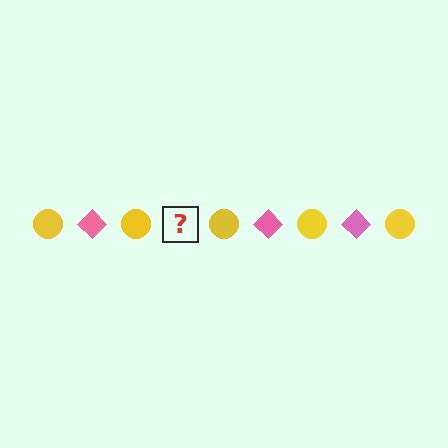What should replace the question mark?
The question mark should be replaced with a pink diamond.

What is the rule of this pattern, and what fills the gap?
The rule is that the pattern alternates between yellow circle and pink diamond. The gap should be filled with a pink diamond.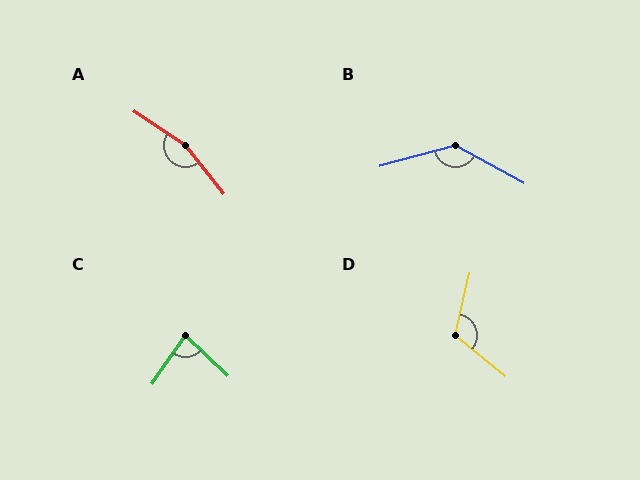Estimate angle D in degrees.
Approximately 116 degrees.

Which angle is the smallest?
C, at approximately 81 degrees.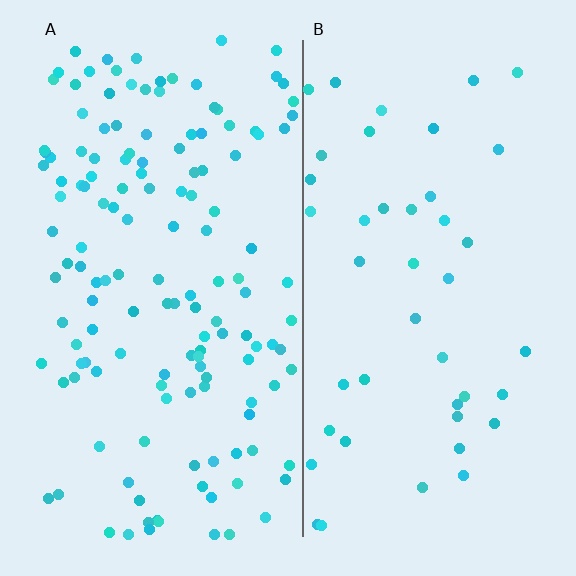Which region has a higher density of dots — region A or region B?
A (the left).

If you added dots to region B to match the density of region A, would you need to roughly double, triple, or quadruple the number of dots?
Approximately triple.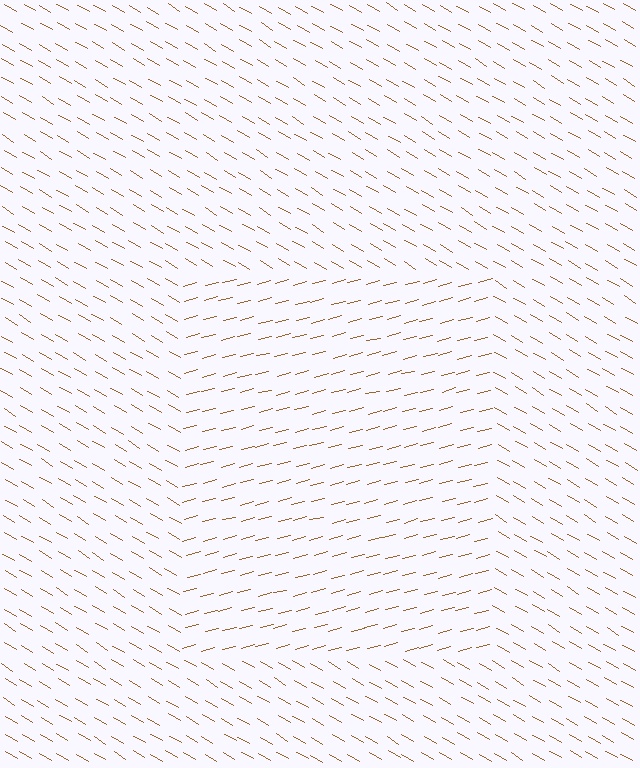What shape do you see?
I see a rectangle.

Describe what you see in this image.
The image is filled with small brown line segments. A rectangle region in the image has lines oriented differently from the surrounding lines, creating a visible texture boundary.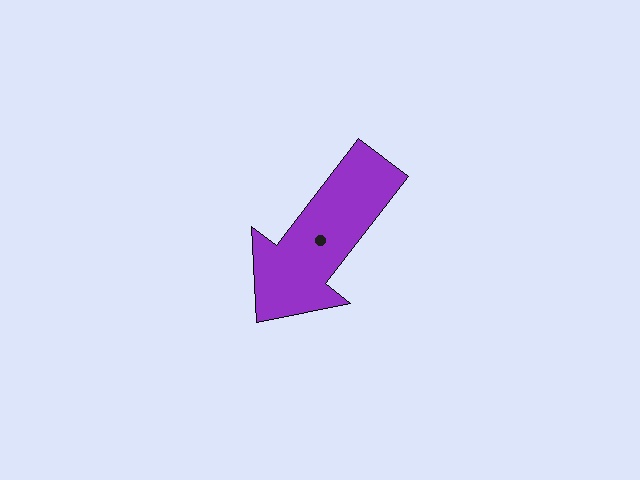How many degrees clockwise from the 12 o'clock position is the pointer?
Approximately 218 degrees.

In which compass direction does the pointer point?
Southwest.